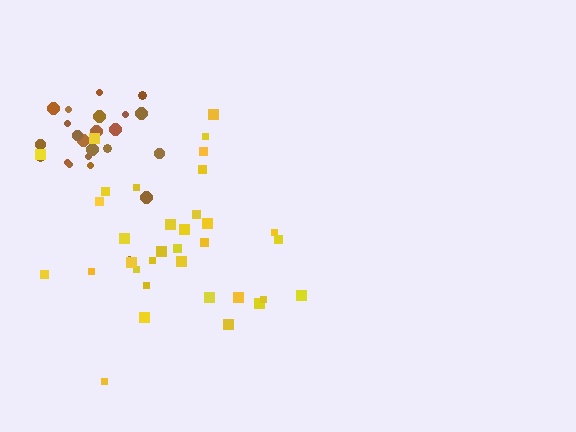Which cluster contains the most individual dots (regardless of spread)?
Yellow (34).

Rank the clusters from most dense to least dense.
brown, yellow.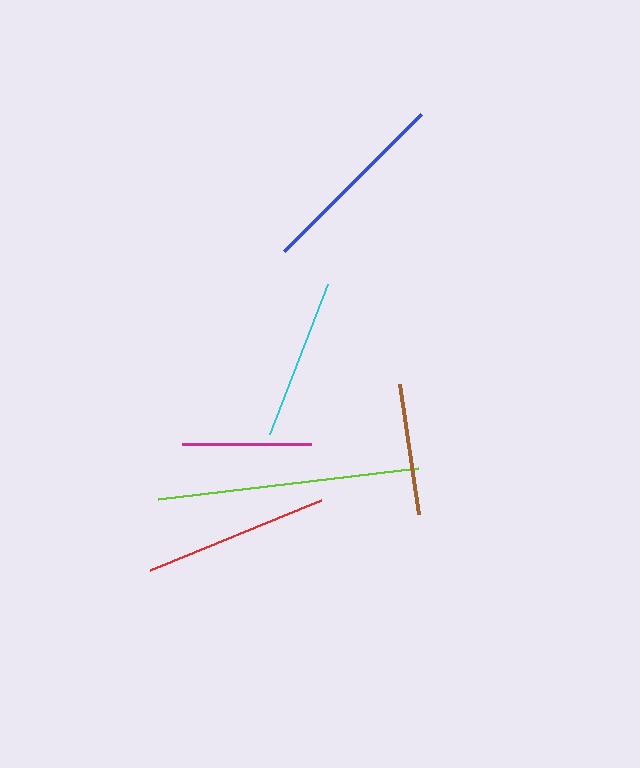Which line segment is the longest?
The lime line is the longest at approximately 262 pixels.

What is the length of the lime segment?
The lime segment is approximately 262 pixels long.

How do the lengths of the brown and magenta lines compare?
The brown and magenta lines are approximately the same length.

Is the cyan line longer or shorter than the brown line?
The cyan line is longer than the brown line.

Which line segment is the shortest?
The magenta line is the shortest at approximately 129 pixels.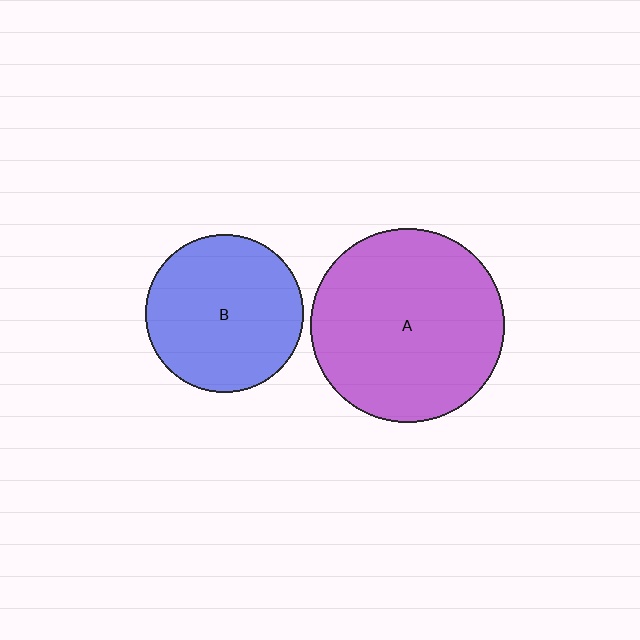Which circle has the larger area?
Circle A (purple).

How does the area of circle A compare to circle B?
Approximately 1.5 times.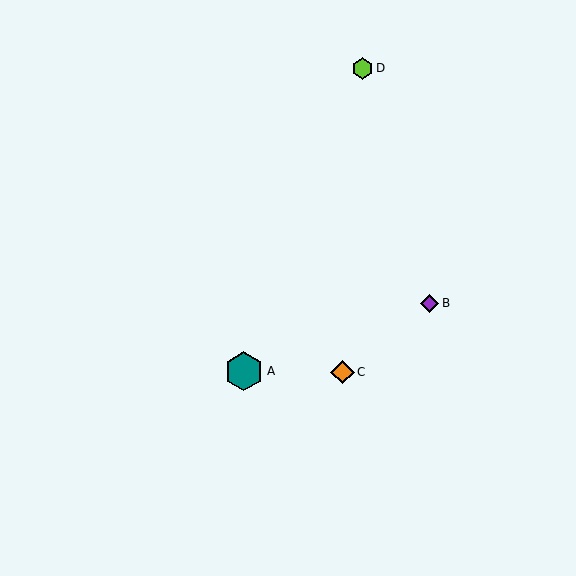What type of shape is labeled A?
Shape A is a teal hexagon.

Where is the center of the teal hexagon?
The center of the teal hexagon is at (244, 371).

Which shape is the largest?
The teal hexagon (labeled A) is the largest.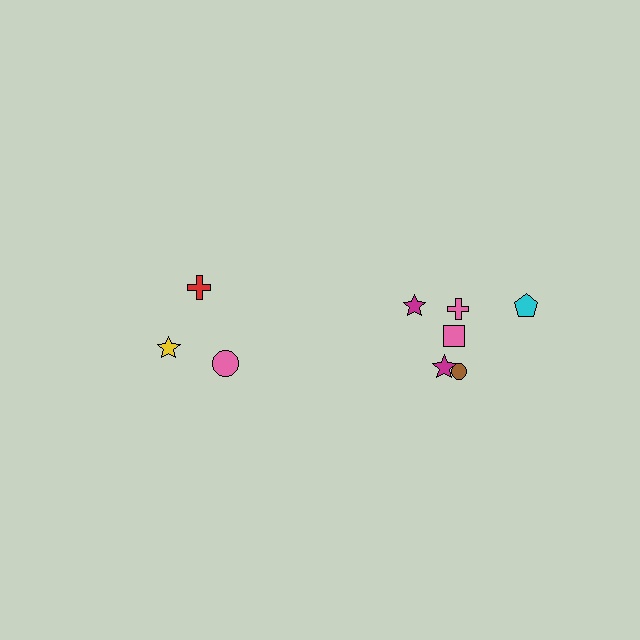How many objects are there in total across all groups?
There are 9 objects.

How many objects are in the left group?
There are 3 objects.